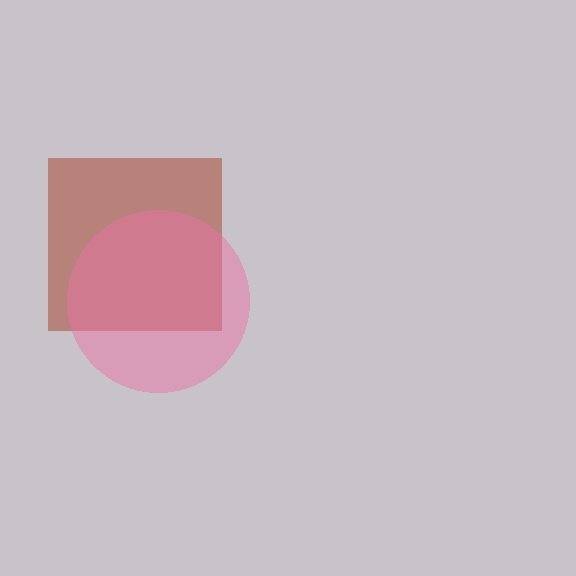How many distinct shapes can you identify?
There are 2 distinct shapes: a brown square, a pink circle.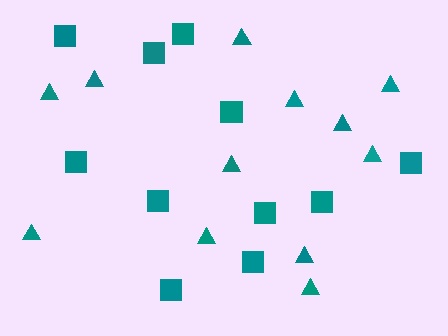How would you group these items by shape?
There are 2 groups: one group of triangles (12) and one group of squares (11).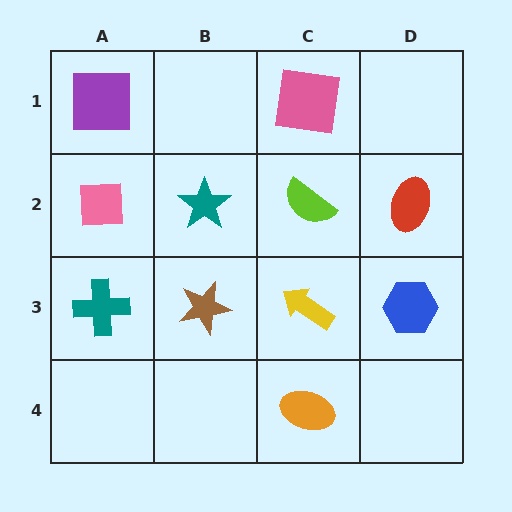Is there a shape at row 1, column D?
No, that cell is empty.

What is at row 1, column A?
A purple square.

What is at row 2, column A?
A pink square.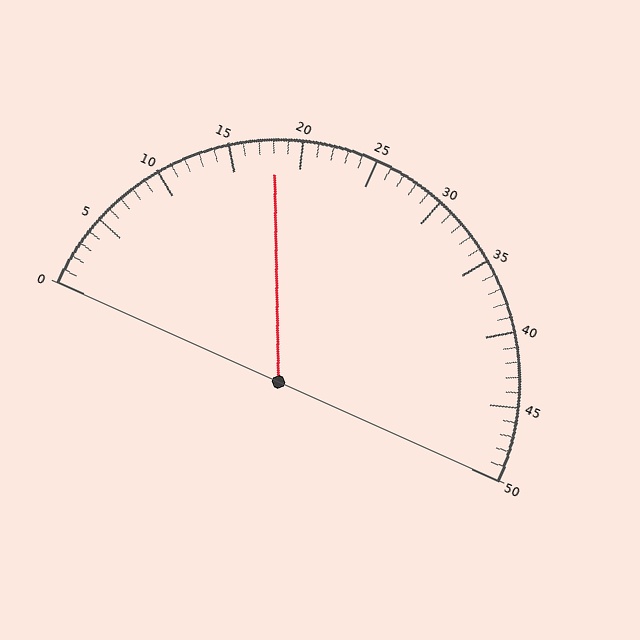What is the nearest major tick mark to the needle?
The nearest major tick mark is 20.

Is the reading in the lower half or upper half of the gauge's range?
The reading is in the lower half of the range (0 to 50).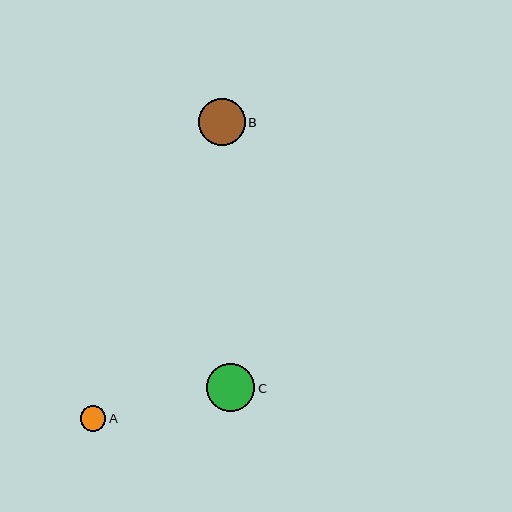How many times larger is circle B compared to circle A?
Circle B is approximately 1.8 times the size of circle A.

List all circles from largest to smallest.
From largest to smallest: C, B, A.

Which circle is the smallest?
Circle A is the smallest with a size of approximately 26 pixels.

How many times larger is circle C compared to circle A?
Circle C is approximately 1.9 times the size of circle A.